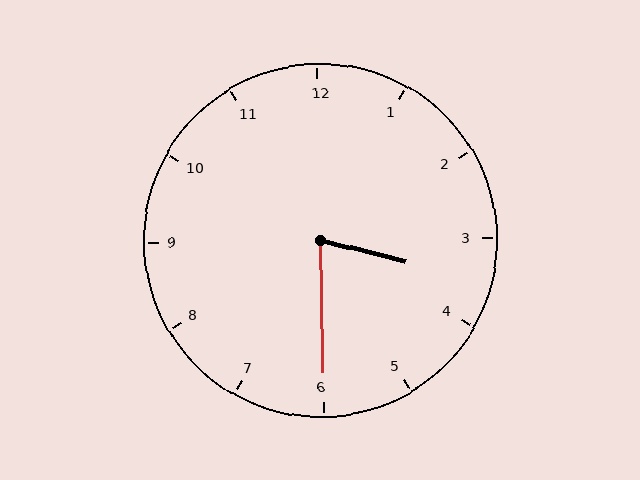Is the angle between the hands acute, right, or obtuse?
It is acute.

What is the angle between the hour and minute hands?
Approximately 75 degrees.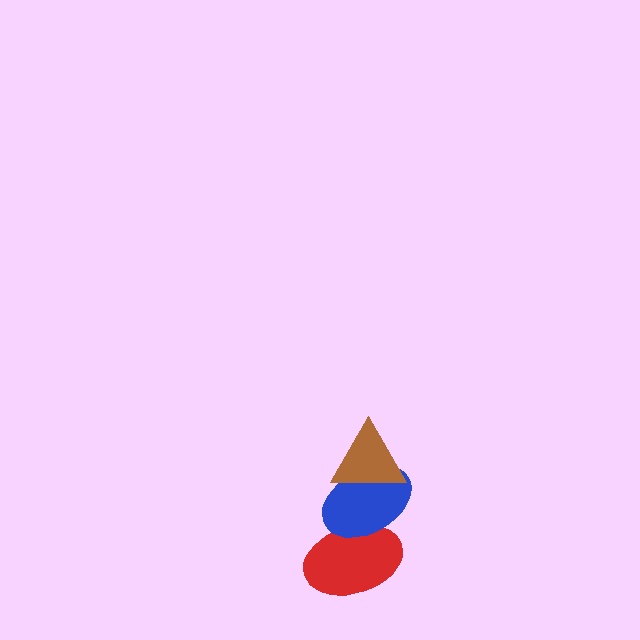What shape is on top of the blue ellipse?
The brown triangle is on top of the blue ellipse.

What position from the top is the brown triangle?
The brown triangle is 1st from the top.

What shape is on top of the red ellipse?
The blue ellipse is on top of the red ellipse.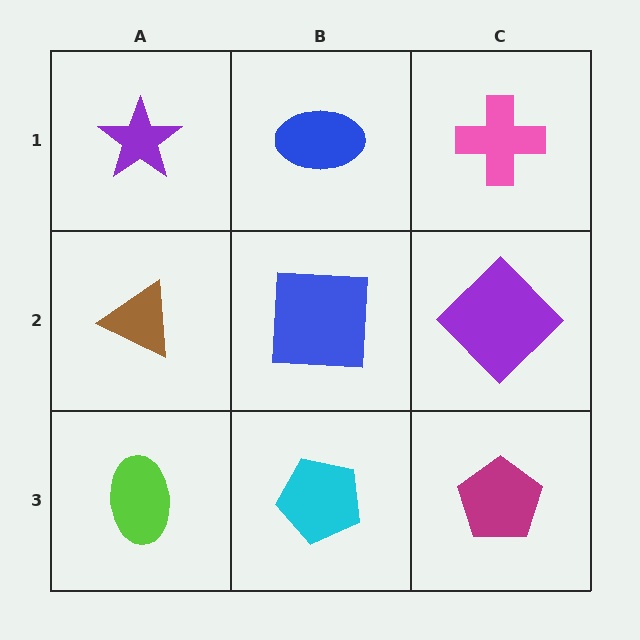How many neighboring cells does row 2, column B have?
4.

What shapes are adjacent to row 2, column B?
A blue ellipse (row 1, column B), a cyan pentagon (row 3, column B), a brown triangle (row 2, column A), a purple diamond (row 2, column C).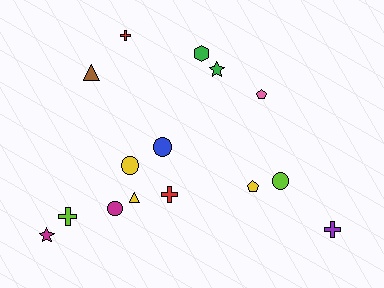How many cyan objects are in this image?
There are no cyan objects.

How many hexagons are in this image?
There is 1 hexagon.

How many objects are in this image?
There are 15 objects.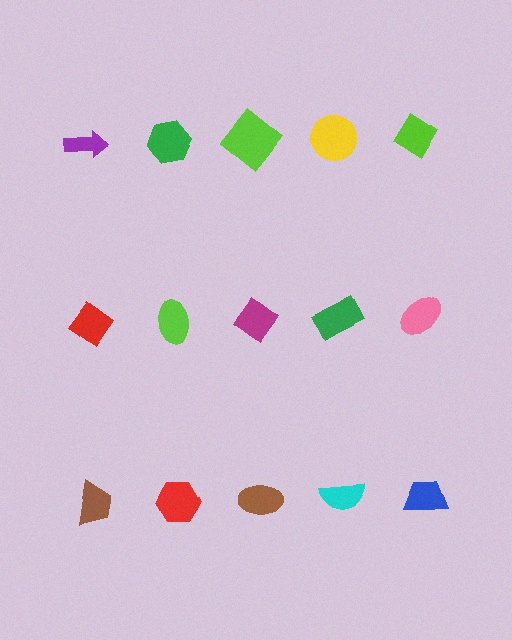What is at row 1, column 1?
A purple arrow.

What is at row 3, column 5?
A blue trapezoid.